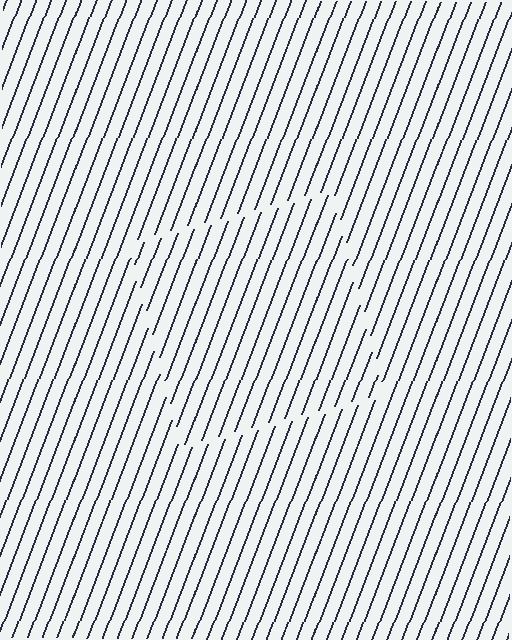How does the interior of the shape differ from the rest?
The interior of the shape contains the same grating, shifted by half a period — the contour is defined by the phase discontinuity where line-ends from the inner and outer gratings abut.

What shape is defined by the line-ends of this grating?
An illusory square. The interior of the shape contains the same grating, shifted by half a period — the contour is defined by the phase discontinuity where line-ends from the inner and outer gratings abut.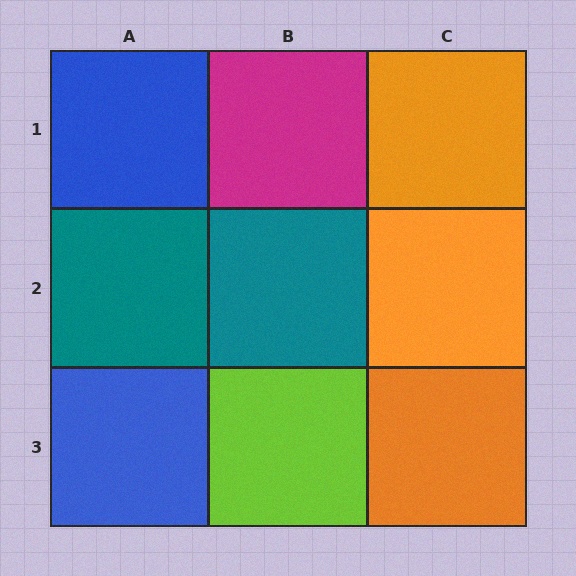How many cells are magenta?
1 cell is magenta.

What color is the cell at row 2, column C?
Orange.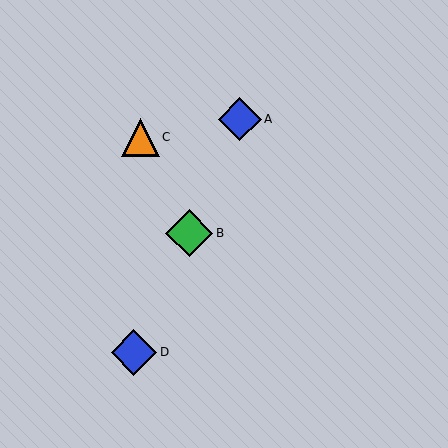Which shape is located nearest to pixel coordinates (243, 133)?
The blue diamond (labeled A) at (240, 119) is nearest to that location.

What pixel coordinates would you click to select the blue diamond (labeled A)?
Click at (240, 119) to select the blue diamond A.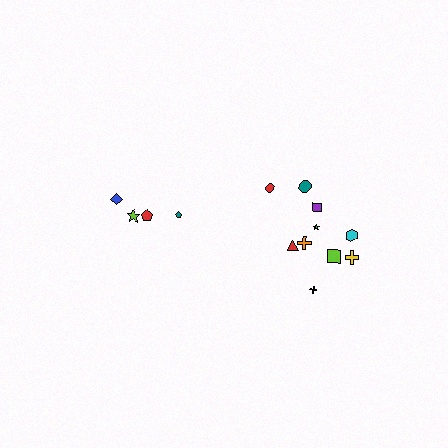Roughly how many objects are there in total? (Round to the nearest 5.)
Roughly 15 objects in total.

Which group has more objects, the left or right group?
The right group.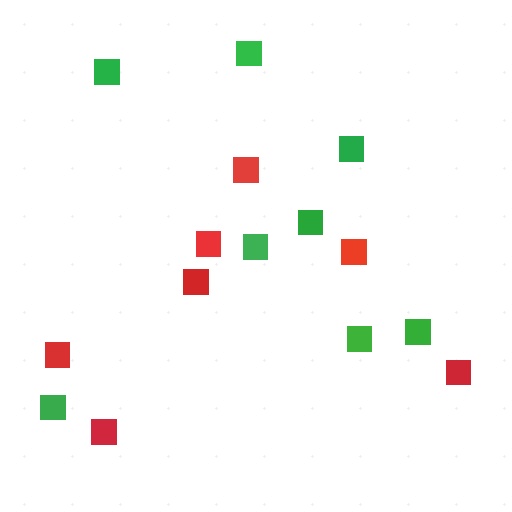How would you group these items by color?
There are 2 groups: one group of red squares (7) and one group of green squares (8).